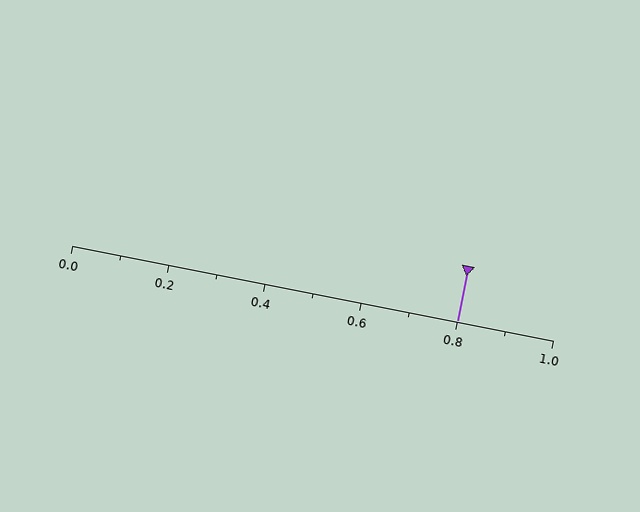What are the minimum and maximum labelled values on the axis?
The axis runs from 0.0 to 1.0.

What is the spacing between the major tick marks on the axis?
The major ticks are spaced 0.2 apart.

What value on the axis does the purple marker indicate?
The marker indicates approximately 0.8.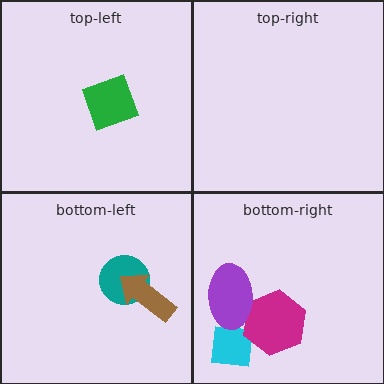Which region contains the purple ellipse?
The bottom-right region.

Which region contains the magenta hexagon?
The bottom-right region.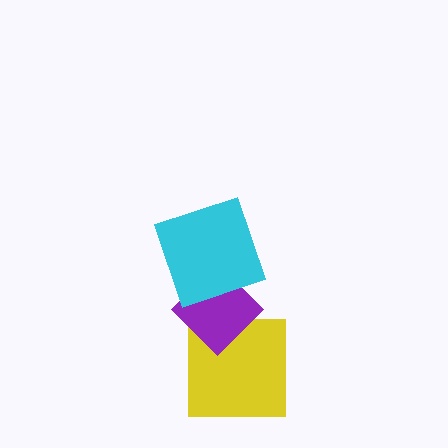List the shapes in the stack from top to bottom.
From top to bottom: the cyan square, the purple diamond, the yellow square.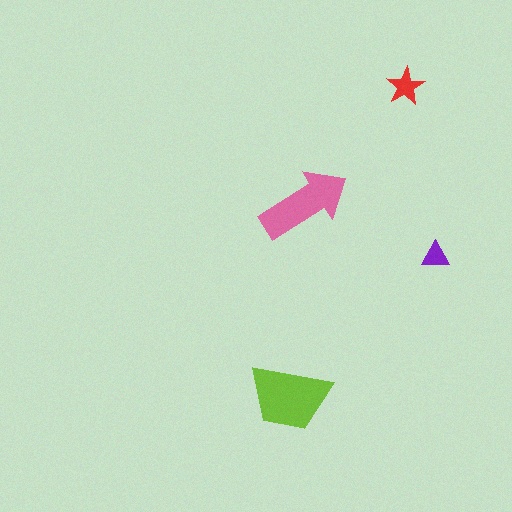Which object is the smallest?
The purple triangle.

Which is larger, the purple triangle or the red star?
The red star.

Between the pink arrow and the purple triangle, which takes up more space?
The pink arrow.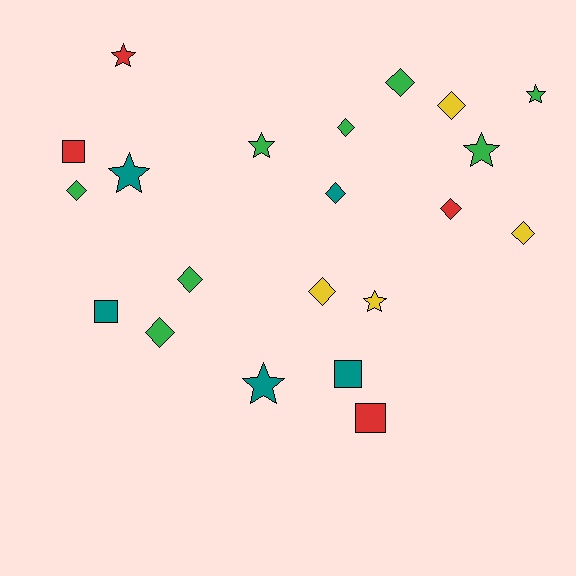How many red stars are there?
There is 1 red star.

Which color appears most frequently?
Green, with 8 objects.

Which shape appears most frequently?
Diamond, with 10 objects.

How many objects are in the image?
There are 21 objects.